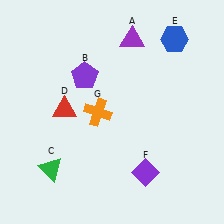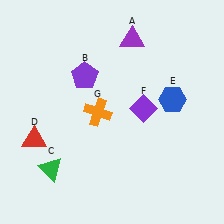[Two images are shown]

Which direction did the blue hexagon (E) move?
The blue hexagon (E) moved down.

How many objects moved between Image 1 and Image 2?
3 objects moved between the two images.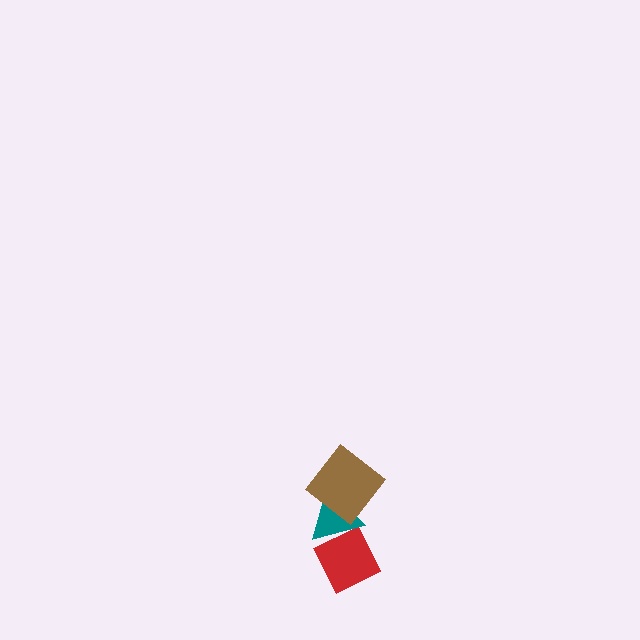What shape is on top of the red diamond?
The teal triangle is on top of the red diamond.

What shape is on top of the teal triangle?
The brown diamond is on top of the teal triangle.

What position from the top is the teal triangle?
The teal triangle is 2nd from the top.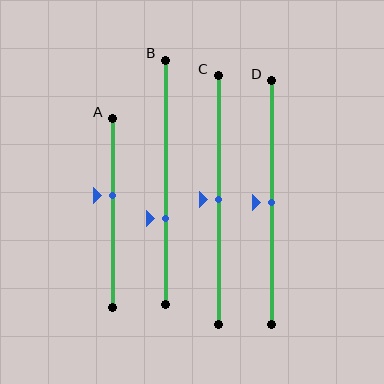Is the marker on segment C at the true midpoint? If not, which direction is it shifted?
Yes, the marker on segment C is at the true midpoint.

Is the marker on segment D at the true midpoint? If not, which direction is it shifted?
Yes, the marker on segment D is at the true midpoint.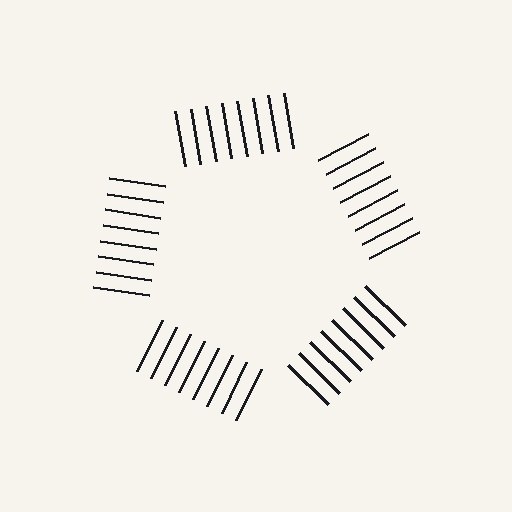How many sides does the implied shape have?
5 sides — the line-ends trace a pentagon.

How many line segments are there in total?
40 — 8 along each of the 5 edges.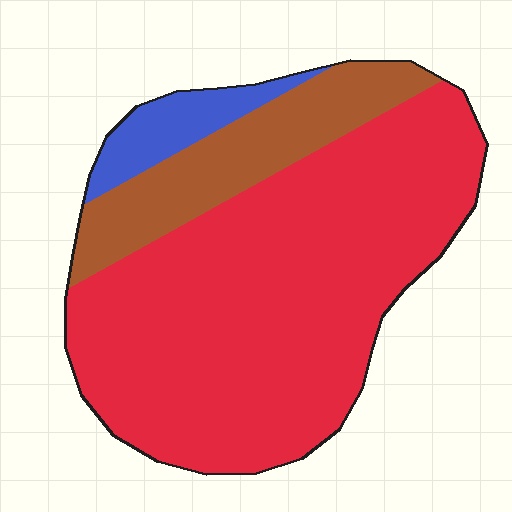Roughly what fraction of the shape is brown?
Brown takes up about one fifth (1/5) of the shape.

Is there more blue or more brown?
Brown.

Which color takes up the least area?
Blue, at roughly 10%.